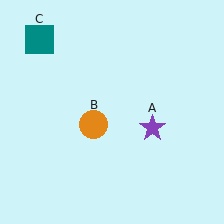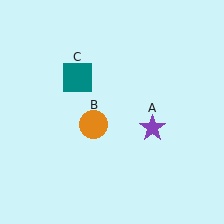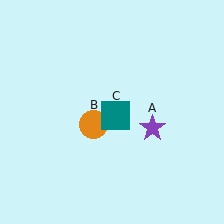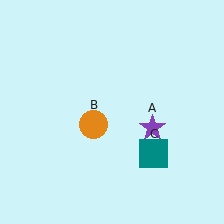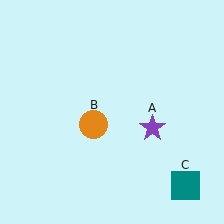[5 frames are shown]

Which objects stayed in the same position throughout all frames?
Purple star (object A) and orange circle (object B) remained stationary.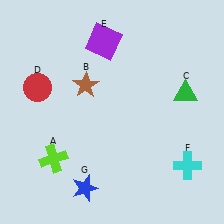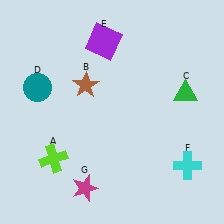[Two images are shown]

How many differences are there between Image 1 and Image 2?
There are 2 differences between the two images.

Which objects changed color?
D changed from red to teal. G changed from blue to magenta.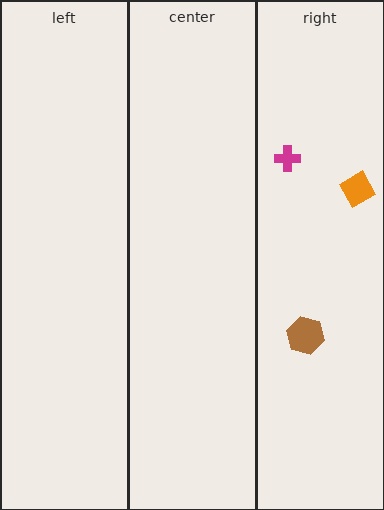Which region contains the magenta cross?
The right region.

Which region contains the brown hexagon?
The right region.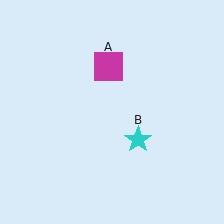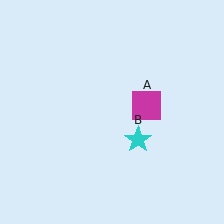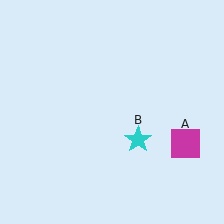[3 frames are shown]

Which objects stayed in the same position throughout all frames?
Cyan star (object B) remained stationary.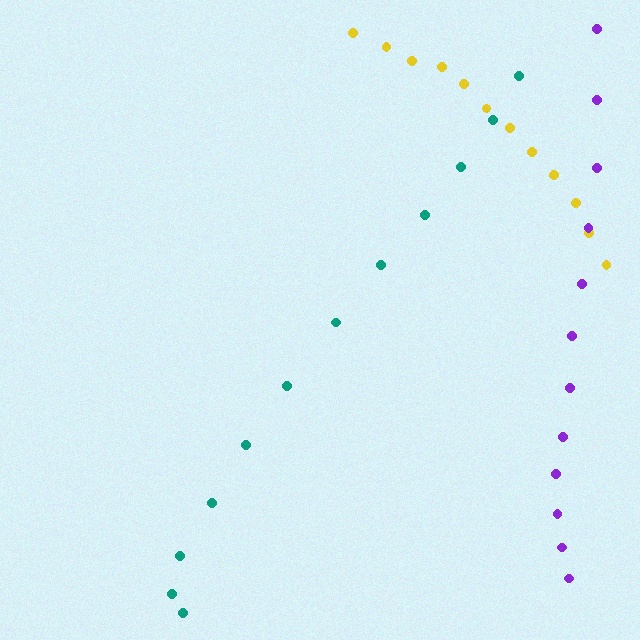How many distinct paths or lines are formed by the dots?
There are 3 distinct paths.